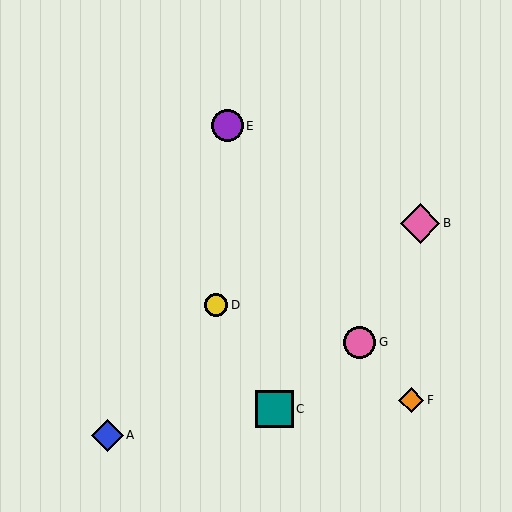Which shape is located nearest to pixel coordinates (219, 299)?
The yellow circle (labeled D) at (216, 305) is nearest to that location.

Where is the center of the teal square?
The center of the teal square is at (275, 409).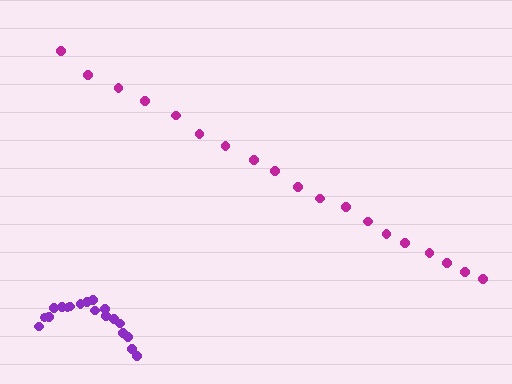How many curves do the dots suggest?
There are 2 distinct paths.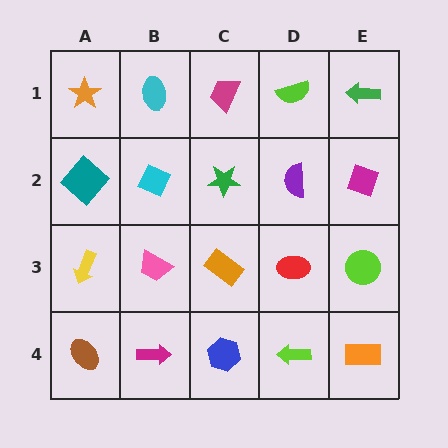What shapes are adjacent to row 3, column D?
A purple semicircle (row 2, column D), a lime arrow (row 4, column D), an orange rectangle (row 3, column C), a lime circle (row 3, column E).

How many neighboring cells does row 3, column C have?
4.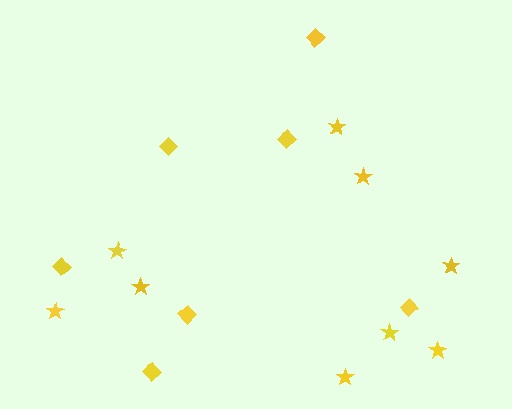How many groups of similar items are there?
There are 2 groups: one group of diamonds (7) and one group of stars (9).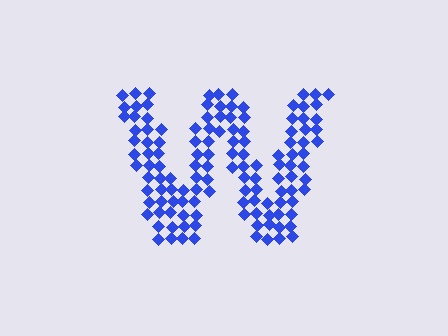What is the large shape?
The large shape is the letter W.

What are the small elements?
The small elements are diamonds.